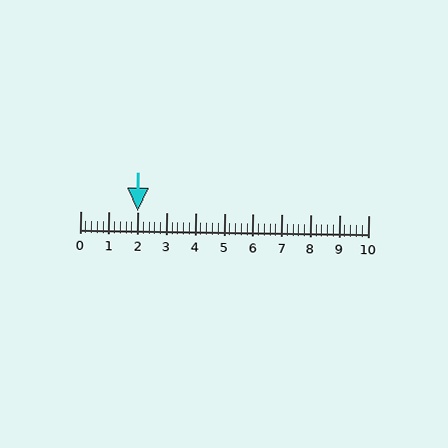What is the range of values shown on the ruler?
The ruler shows values from 0 to 10.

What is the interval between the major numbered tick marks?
The major tick marks are spaced 1 units apart.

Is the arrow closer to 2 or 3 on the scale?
The arrow is closer to 2.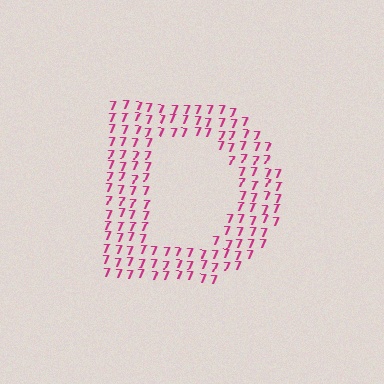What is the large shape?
The large shape is the letter D.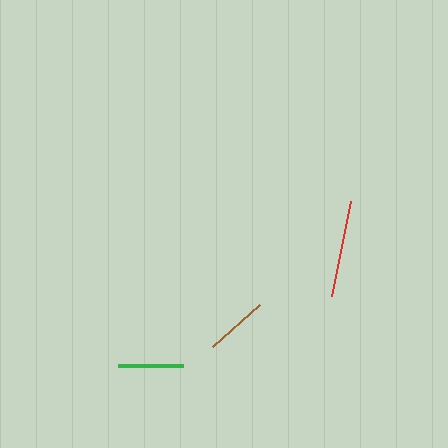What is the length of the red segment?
The red segment is approximately 98 pixels long.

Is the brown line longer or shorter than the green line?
The green line is longer than the brown line.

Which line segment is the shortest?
The brown line is the shortest at approximately 63 pixels.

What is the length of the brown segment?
The brown segment is approximately 63 pixels long.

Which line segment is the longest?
The red line is the longest at approximately 98 pixels.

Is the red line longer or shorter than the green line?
The red line is longer than the green line.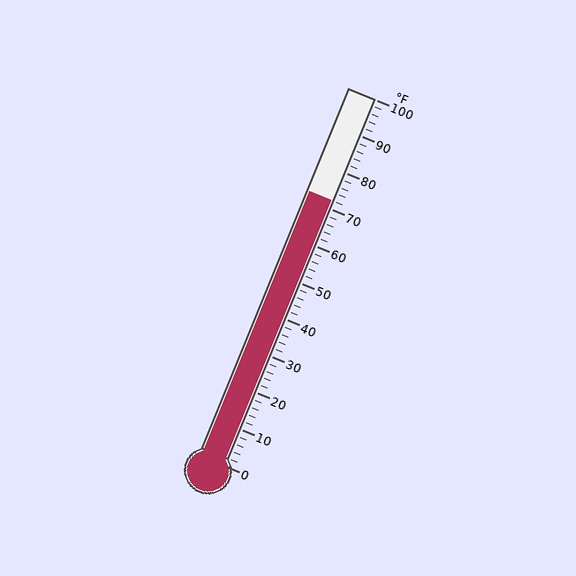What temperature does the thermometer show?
The thermometer shows approximately 72°F.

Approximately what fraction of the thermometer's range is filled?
The thermometer is filled to approximately 70% of its range.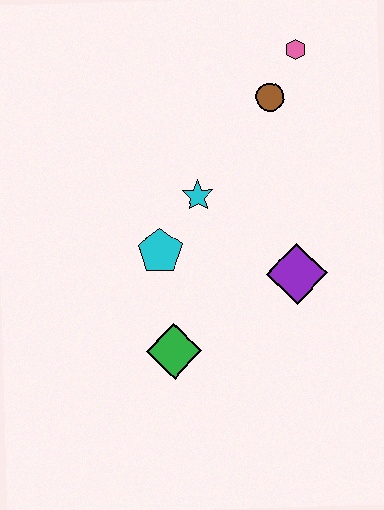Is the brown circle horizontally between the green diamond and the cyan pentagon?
No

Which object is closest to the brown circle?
The pink hexagon is closest to the brown circle.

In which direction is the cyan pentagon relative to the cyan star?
The cyan pentagon is below the cyan star.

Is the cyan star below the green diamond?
No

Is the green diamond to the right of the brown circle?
No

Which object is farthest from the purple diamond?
The pink hexagon is farthest from the purple diamond.